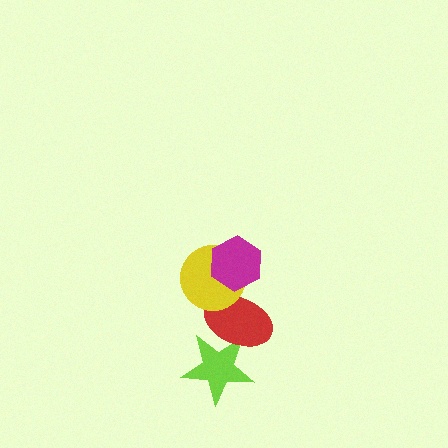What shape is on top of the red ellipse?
The yellow circle is on top of the red ellipse.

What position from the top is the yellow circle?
The yellow circle is 2nd from the top.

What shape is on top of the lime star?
The red ellipse is on top of the lime star.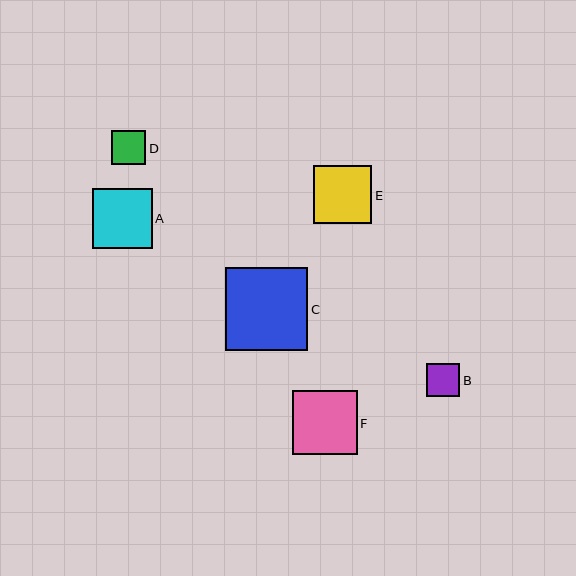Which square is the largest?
Square C is the largest with a size of approximately 83 pixels.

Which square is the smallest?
Square B is the smallest with a size of approximately 33 pixels.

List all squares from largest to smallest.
From largest to smallest: C, F, A, E, D, B.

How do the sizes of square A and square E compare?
Square A and square E are approximately the same size.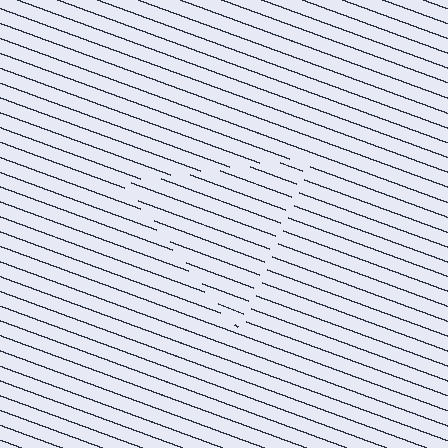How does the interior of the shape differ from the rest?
The interior of the shape contains the same grating, shifted by half a period — the contour is defined by the phase discontinuity where line-ends from the inner and outer gratings abut.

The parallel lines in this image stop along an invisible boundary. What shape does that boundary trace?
An illusory triangle. The interior of the shape contains the same grating, shifted by half a period — the contour is defined by the phase discontinuity where line-ends from the inner and outer gratings abut.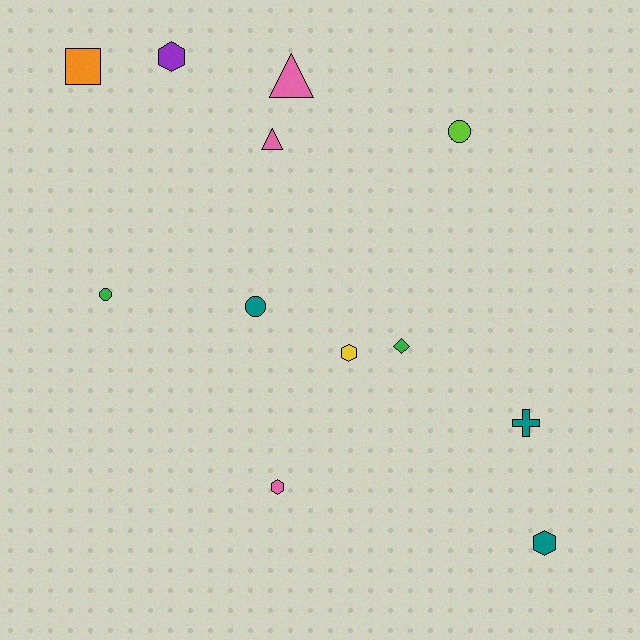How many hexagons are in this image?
There are 4 hexagons.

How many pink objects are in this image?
There are 3 pink objects.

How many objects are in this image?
There are 12 objects.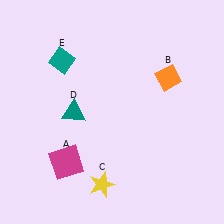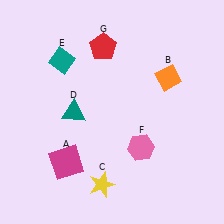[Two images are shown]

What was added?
A pink hexagon (F), a red pentagon (G) were added in Image 2.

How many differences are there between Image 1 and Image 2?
There are 2 differences between the two images.